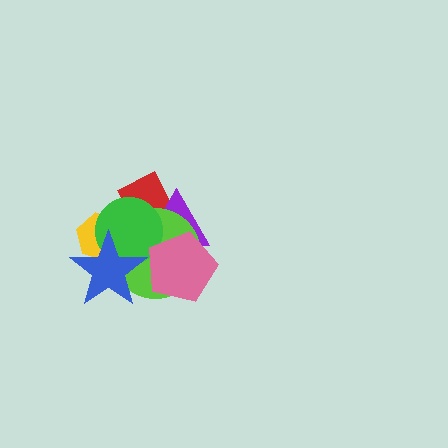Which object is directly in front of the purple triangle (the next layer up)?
The lime circle is directly in front of the purple triangle.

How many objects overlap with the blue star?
3 objects overlap with the blue star.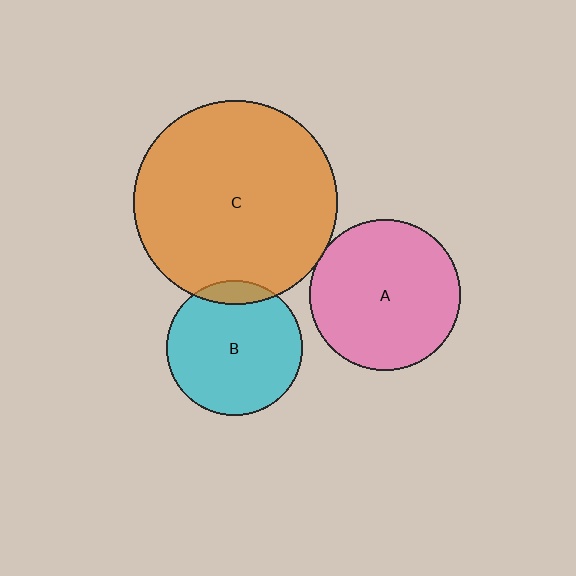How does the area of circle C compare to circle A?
Approximately 1.8 times.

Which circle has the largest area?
Circle C (orange).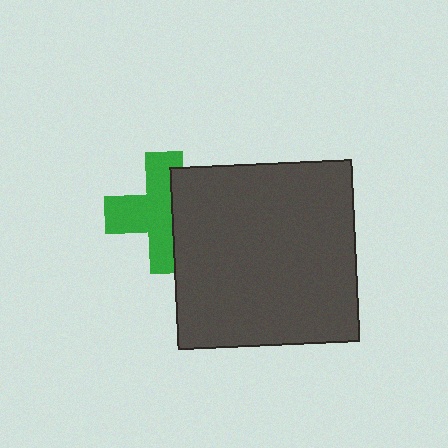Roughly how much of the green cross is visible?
About half of it is visible (roughly 61%).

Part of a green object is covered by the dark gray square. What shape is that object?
It is a cross.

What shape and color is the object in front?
The object in front is a dark gray square.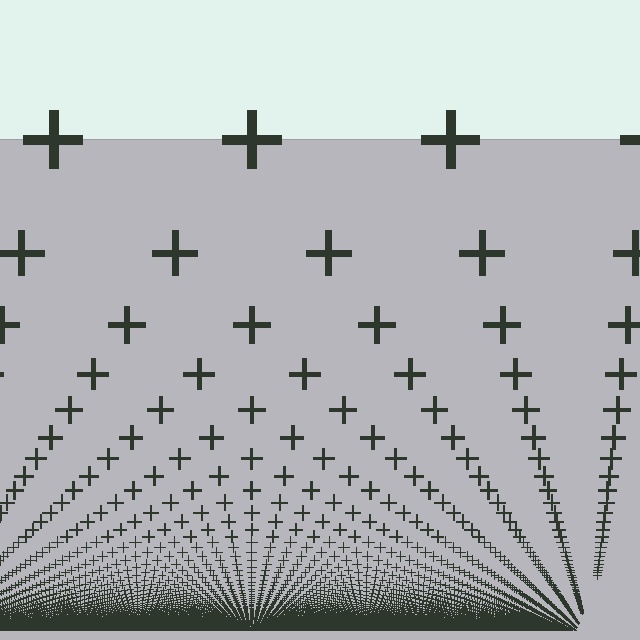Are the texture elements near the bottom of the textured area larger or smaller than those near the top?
Smaller. The gradient is inverted — elements near the bottom are smaller and denser.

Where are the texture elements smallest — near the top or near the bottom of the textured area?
Near the bottom.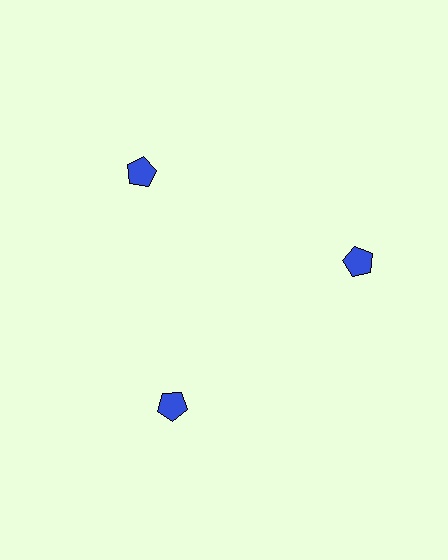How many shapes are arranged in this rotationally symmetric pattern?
There are 3 shapes, arranged in 3 groups of 1.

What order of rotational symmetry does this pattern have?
This pattern has 3-fold rotational symmetry.